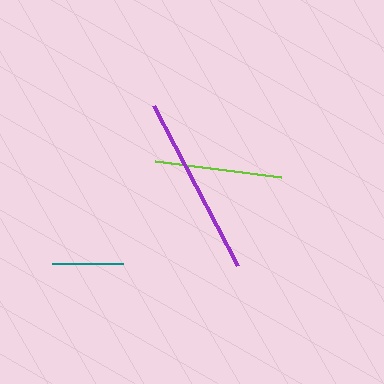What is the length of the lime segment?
The lime segment is approximately 127 pixels long.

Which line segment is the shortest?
The teal line is the shortest at approximately 71 pixels.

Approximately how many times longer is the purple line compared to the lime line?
The purple line is approximately 1.4 times the length of the lime line.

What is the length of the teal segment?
The teal segment is approximately 71 pixels long.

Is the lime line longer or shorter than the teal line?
The lime line is longer than the teal line.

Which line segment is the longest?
The purple line is the longest at approximately 180 pixels.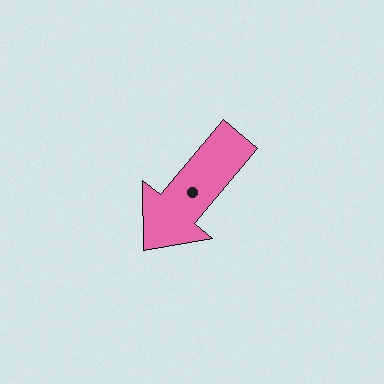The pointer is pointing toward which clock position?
Roughly 7 o'clock.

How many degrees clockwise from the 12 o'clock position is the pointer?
Approximately 220 degrees.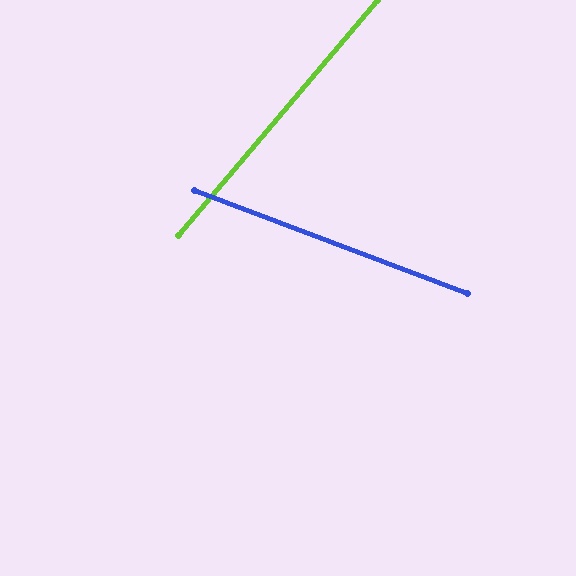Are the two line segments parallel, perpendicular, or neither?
Neither parallel nor perpendicular — they differ by about 70°.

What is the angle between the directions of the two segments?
Approximately 70 degrees.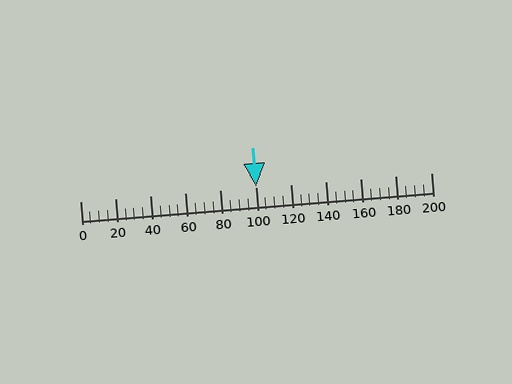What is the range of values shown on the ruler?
The ruler shows values from 0 to 200.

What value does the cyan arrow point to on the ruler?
The cyan arrow points to approximately 100.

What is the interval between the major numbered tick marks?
The major tick marks are spaced 20 units apart.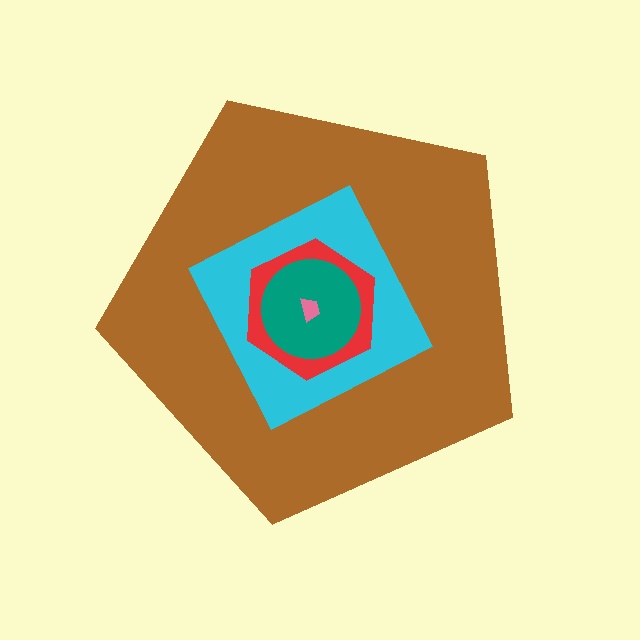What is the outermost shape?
The brown pentagon.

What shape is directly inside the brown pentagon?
The cyan diamond.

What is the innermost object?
The pink trapezoid.